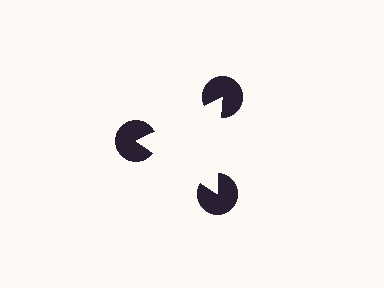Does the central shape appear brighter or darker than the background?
It typically appears slightly brighter than the background, even though no actual brightness change is drawn.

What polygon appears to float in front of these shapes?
An illusory triangle — its edges are inferred from the aligned wedge cuts in the pac-man discs, not physically drawn.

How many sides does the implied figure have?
3 sides.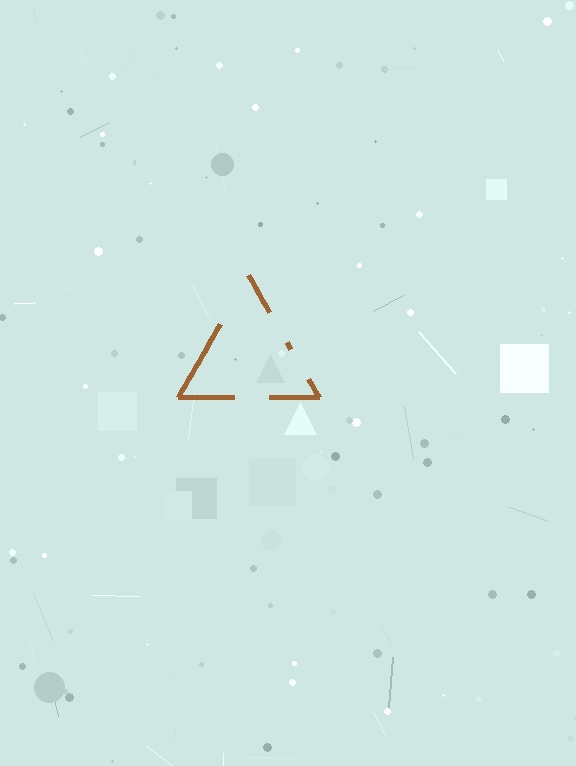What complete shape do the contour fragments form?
The contour fragments form a triangle.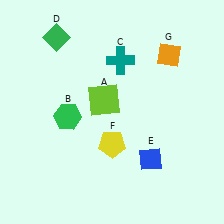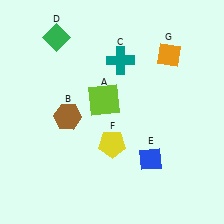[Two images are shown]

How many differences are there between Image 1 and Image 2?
There is 1 difference between the two images.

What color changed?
The hexagon (B) changed from green in Image 1 to brown in Image 2.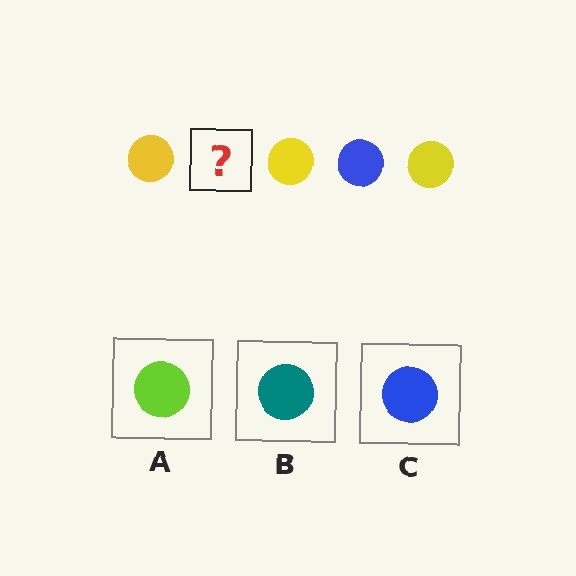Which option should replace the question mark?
Option C.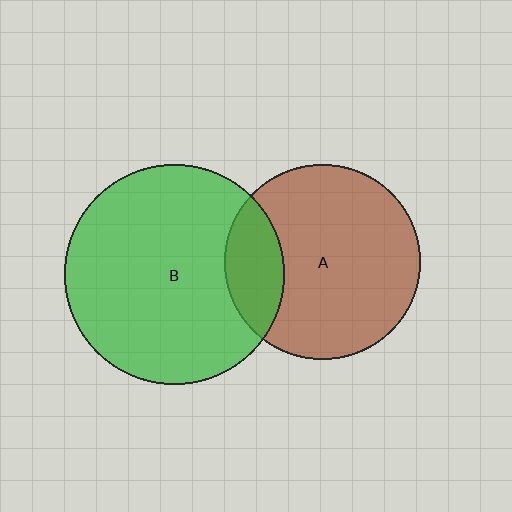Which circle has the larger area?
Circle B (green).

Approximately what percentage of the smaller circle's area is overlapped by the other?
Approximately 20%.